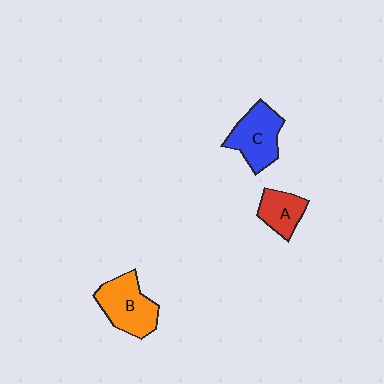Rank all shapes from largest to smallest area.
From largest to smallest: B (orange), C (blue), A (red).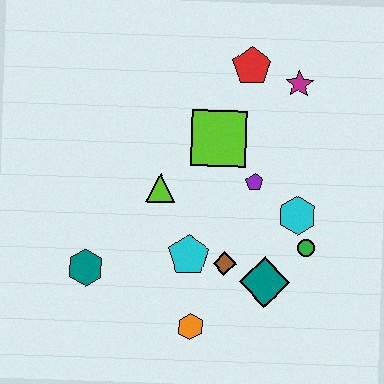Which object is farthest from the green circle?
The teal hexagon is farthest from the green circle.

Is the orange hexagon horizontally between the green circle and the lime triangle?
Yes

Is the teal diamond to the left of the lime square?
No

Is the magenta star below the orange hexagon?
No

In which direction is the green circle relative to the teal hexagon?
The green circle is to the right of the teal hexagon.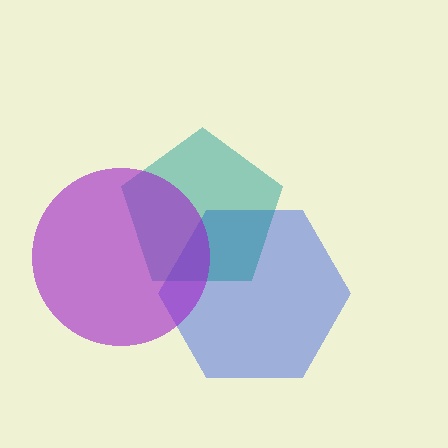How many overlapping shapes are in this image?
There are 3 overlapping shapes in the image.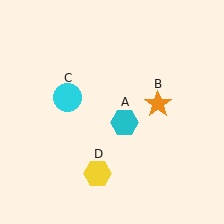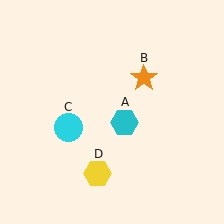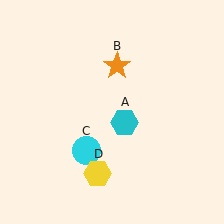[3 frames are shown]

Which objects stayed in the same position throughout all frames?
Cyan hexagon (object A) and yellow hexagon (object D) remained stationary.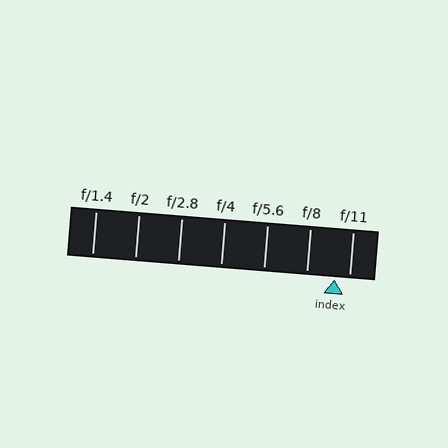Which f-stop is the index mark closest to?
The index mark is closest to f/11.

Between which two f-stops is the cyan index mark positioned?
The index mark is between f/8 and f/11.